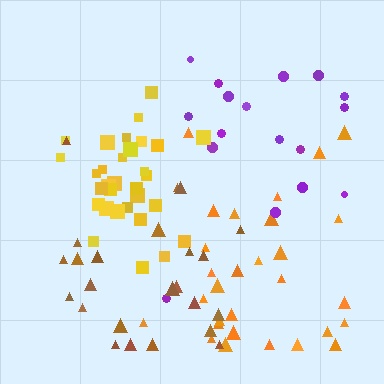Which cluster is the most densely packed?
Yellow.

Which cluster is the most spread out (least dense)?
Purple.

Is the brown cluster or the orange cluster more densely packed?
Brown.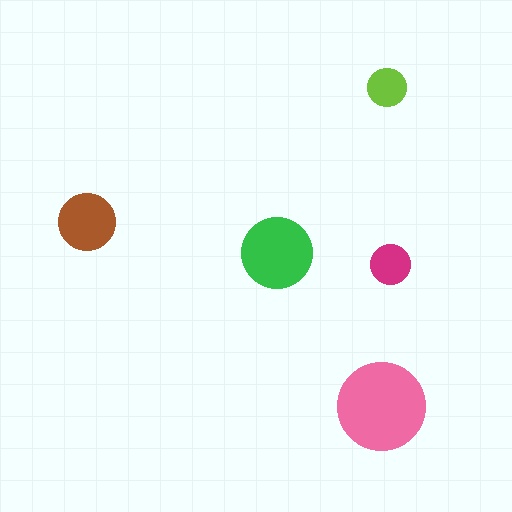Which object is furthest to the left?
The brown circle is leftmost.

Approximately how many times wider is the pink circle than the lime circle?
About 2.5 times wider.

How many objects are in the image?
There are 5 objects in the image.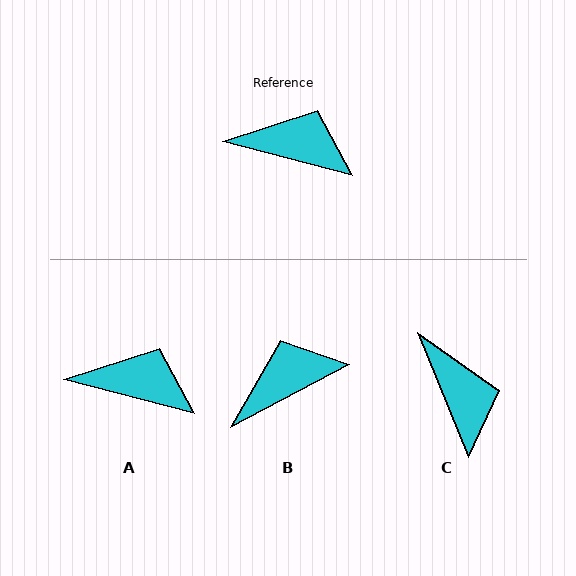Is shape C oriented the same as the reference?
No, it is off by about 54 degrees.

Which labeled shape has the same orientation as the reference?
A.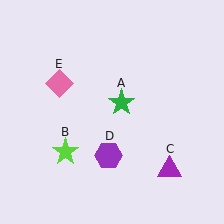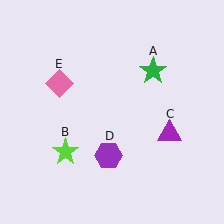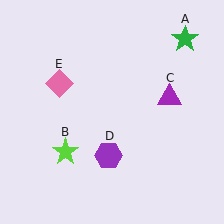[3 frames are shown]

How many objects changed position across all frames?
2 objects changed position: green star (object A), purple triangle (object C).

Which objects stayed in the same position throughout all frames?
Lime star (object B) and purple hexagon (object D) and pink diamond (object E) remained stationary.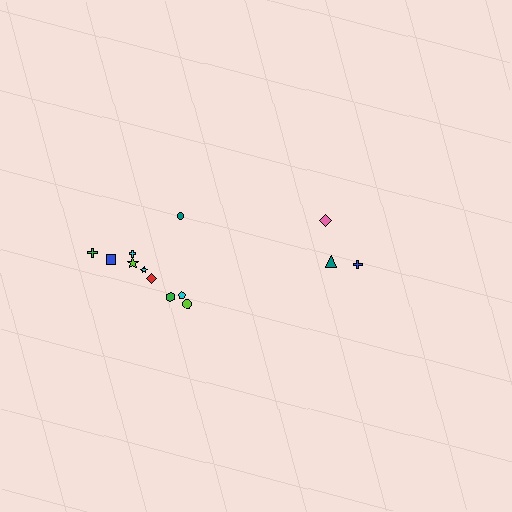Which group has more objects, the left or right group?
The left group.